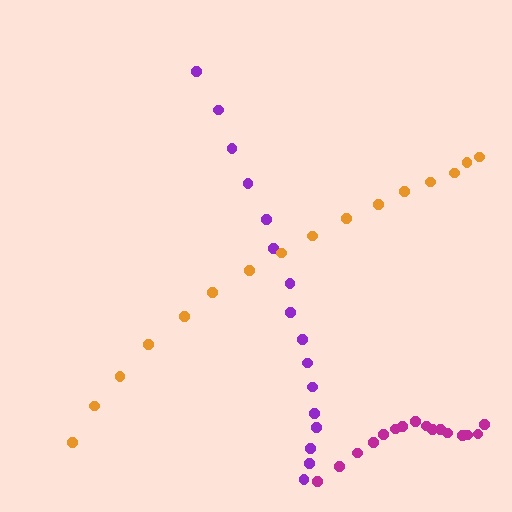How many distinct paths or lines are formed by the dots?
There are 3 distinct paths.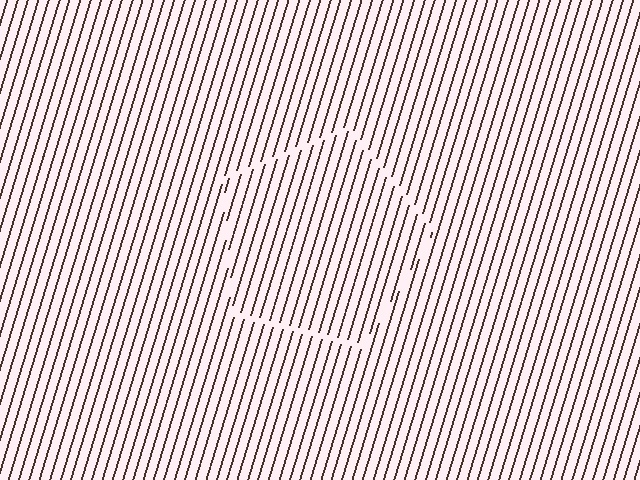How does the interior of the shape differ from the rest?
The interior of the shape contains the same grating, shifted by half a period — the contour is defined by the phase discontinuity where line-ends from the inner and outer gratings abut.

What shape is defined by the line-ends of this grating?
An illusory pentagon. The interior of the shape contains the same grating, shifted by half a period — the contour is defined by the phase discontinuity where line-ends from the inner and outer gratings abut.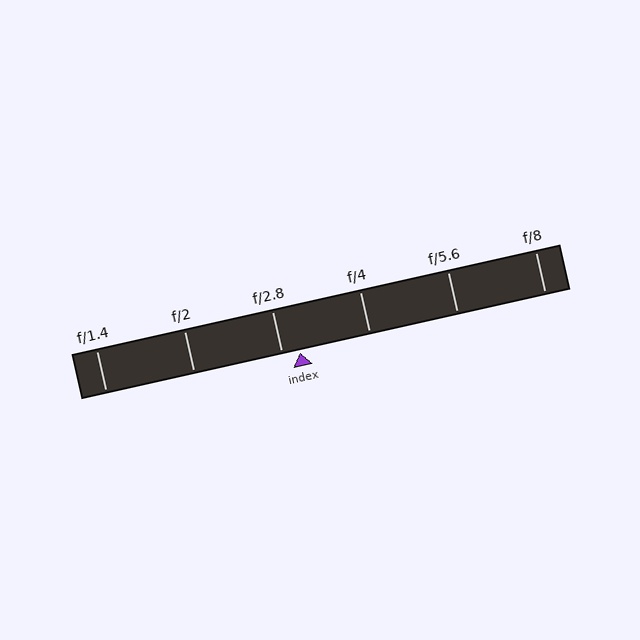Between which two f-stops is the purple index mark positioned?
The index mark is between f/2.8 and f/4.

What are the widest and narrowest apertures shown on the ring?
The widest aperture shown is f/1.4 and the narrowest is f/8.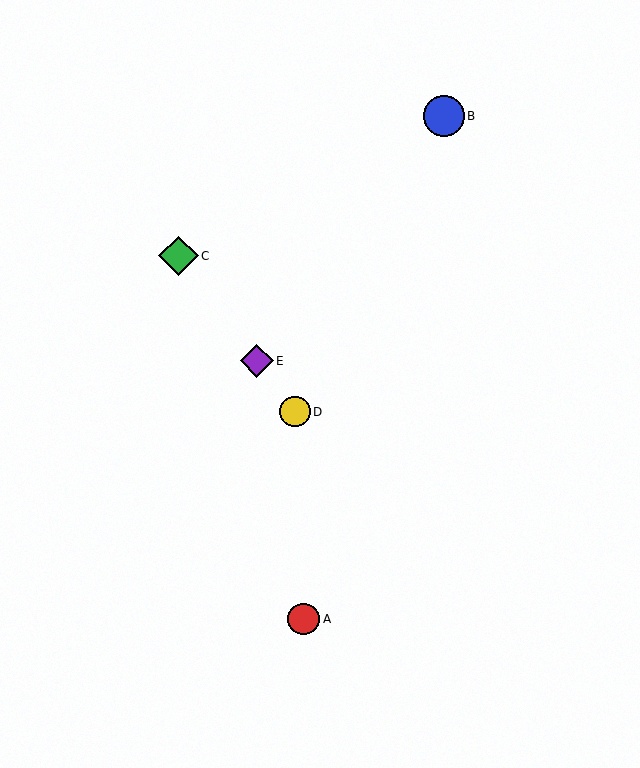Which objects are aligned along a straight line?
Objects C, D, E are aligned along a straight line.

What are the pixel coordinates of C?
Object C is at (179, 256).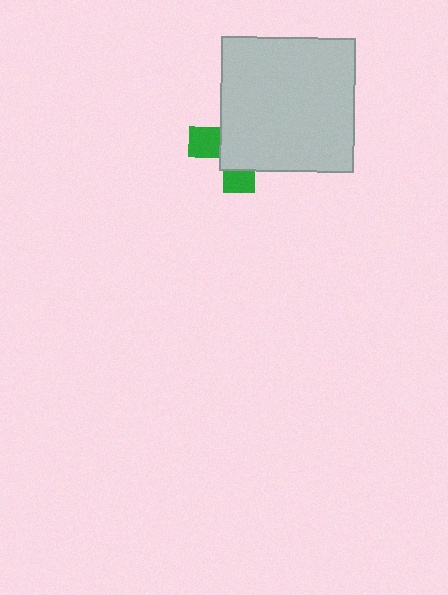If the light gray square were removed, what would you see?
You would see the complete green cross.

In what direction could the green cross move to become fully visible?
The green cross could move toward the lower-left. That would shift it out from behind the light gray square entirely.